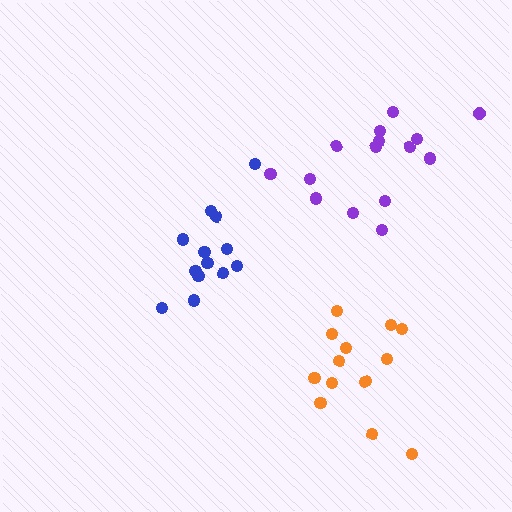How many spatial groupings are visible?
There are 3 spatial groupings.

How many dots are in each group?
Group 1: 13 dots, Group 2: 15 dots, Group 3: 13 dots (41 total).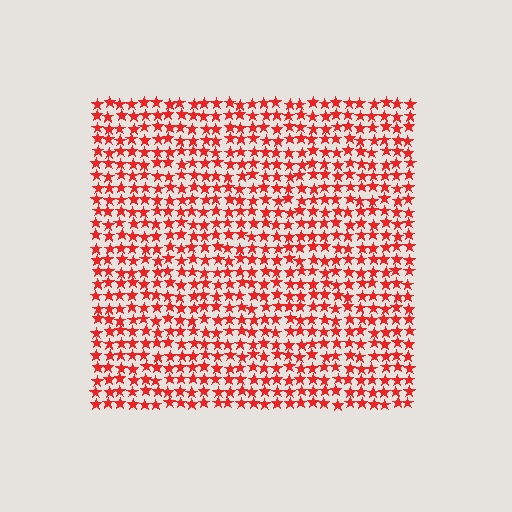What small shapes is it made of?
It is made of small stars.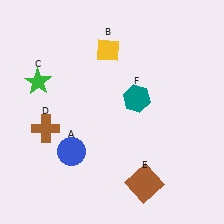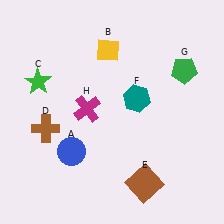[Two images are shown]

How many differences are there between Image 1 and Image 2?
There are 2 differences between the two images.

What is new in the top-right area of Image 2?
A green pentagon (G) was added in the top-right area of Image 2.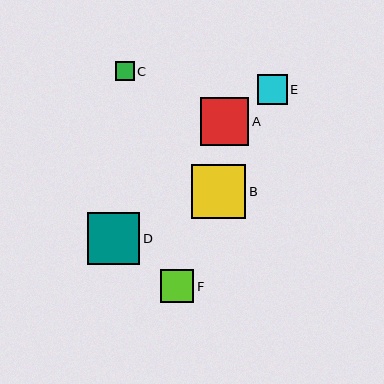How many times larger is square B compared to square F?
Square B is approximately 1.6 times the size of square F.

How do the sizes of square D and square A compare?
Square D and square A are approximately the same size.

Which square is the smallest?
Square C is the smallest with a size of approximately 19 pixels.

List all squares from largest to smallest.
From largest to smallest: B, D, A, F, E, C.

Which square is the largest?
Square B is the largest with a size of approximately 54 pixels.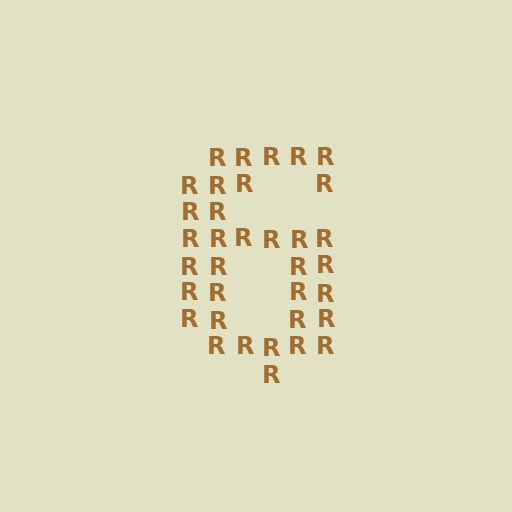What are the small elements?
The small elements are letter R's.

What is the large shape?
The large shape is the digit 6.